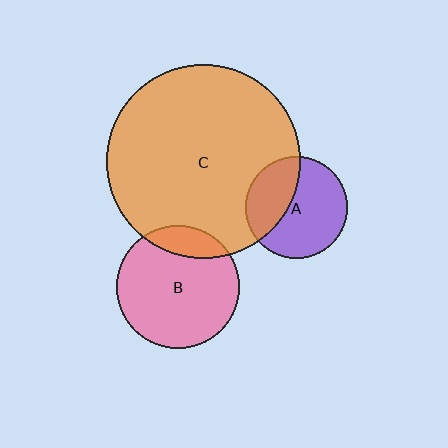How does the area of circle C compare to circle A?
Approximately 3.6 times.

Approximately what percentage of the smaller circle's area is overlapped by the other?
Approximately 35%.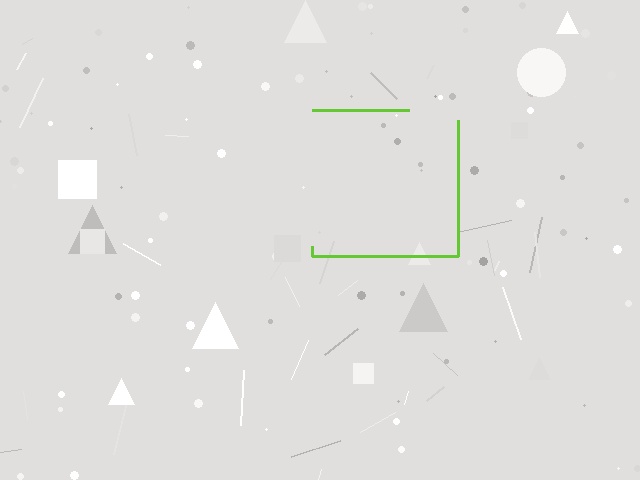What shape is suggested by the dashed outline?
The dashed outline suggests a square.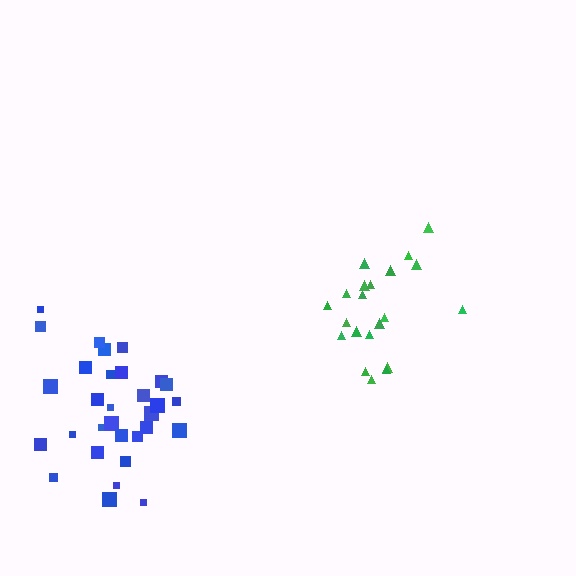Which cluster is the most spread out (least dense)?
Green.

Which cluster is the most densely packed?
Blue.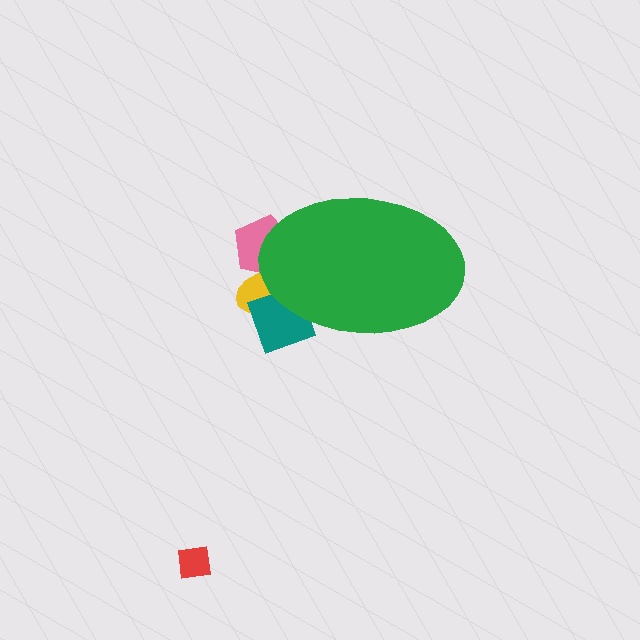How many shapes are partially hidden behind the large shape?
3 shapes are partially hidden.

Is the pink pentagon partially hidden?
Yes, the pink pentagon is partially hidden behind the green ellipse.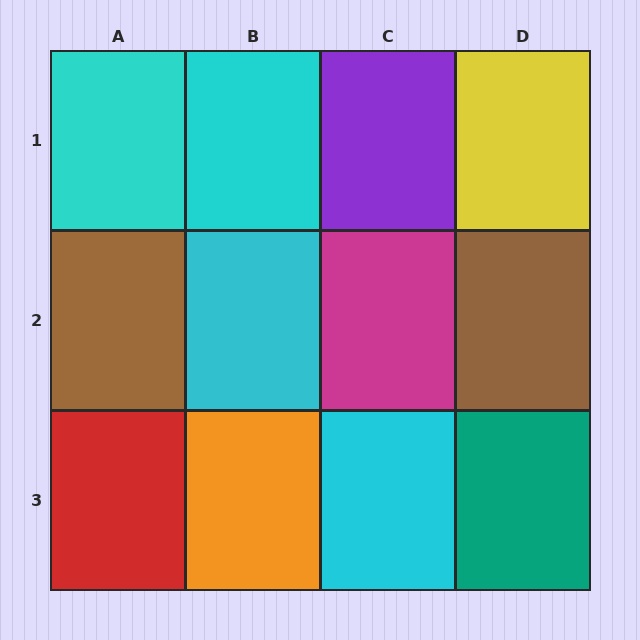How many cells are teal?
1 cell is teal.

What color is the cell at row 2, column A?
Brown.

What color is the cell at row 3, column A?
Red.